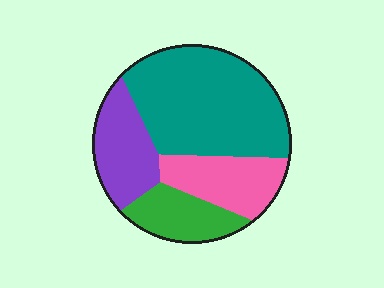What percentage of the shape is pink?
Pink covers roughly 20% of the shape.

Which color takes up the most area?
Teal, at roughly 45%.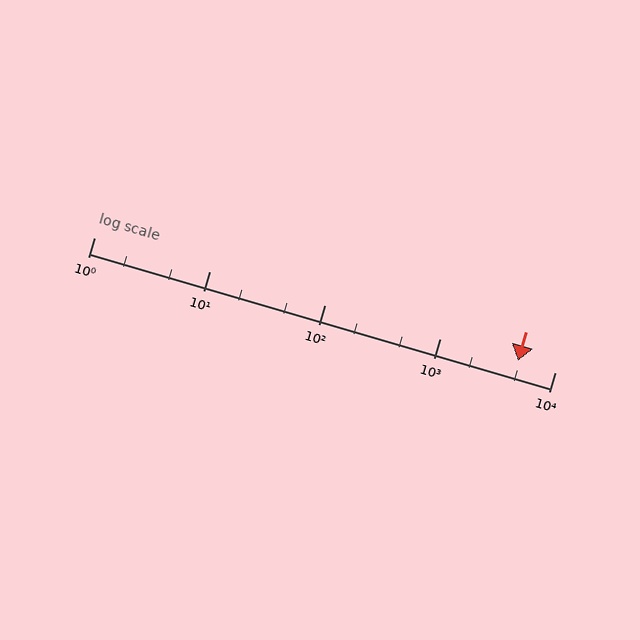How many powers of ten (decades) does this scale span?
The scale spans 4 decades, from 1 to 10000.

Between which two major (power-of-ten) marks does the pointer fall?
The pointer is between 1000 and 10000.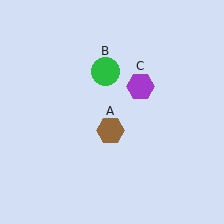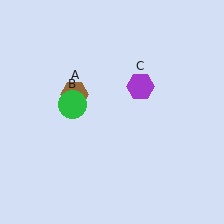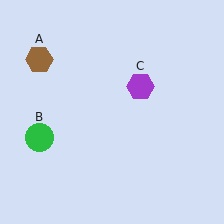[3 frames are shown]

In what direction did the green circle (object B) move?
The green circle (object B) moved down and to the left.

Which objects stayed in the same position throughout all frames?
Purple hexagon (object C) remained stationary.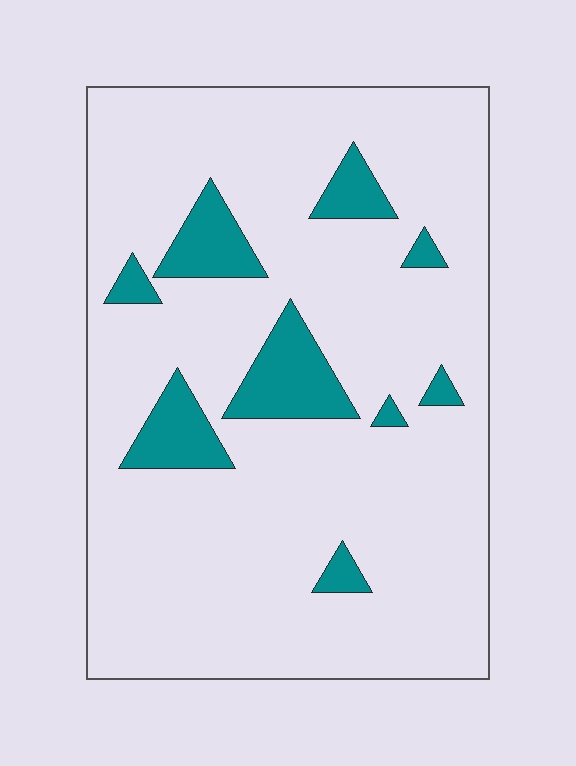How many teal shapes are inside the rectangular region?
9.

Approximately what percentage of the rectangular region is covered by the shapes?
Approximately 15%.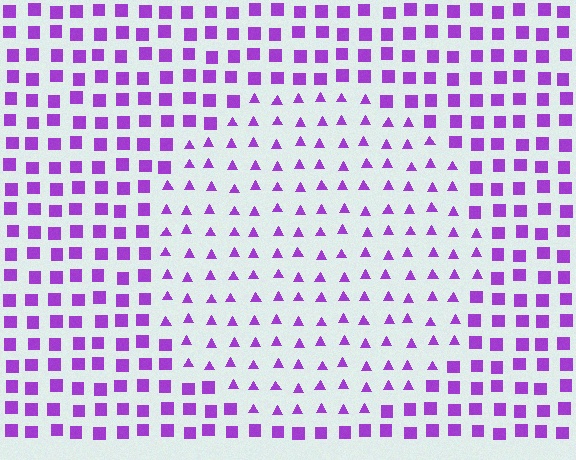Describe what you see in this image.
The image is filled with small purple elements arranged in a uniform grid. A circle-shaped region contains triangles, while the surrounding area contains squares. The boundary is defined purely by the change in element shape.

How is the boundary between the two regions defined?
The boundary is defined by a change in element shape: triangles inside vs. squares outside. All elements share the same color and spacing.